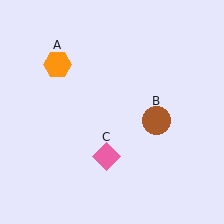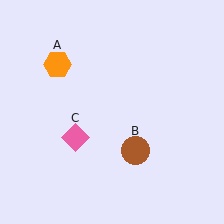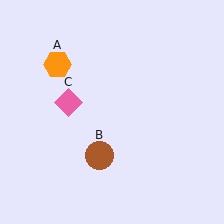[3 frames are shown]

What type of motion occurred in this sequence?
The brown circle (object B), pink diamond (object C) rotated clockwise around the center of the scene.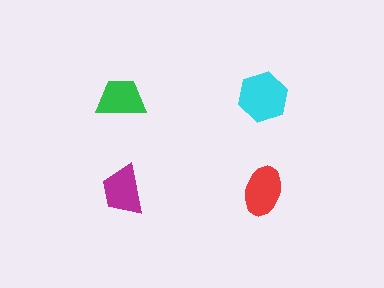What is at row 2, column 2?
A red ellipse.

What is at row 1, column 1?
A green trapezoid.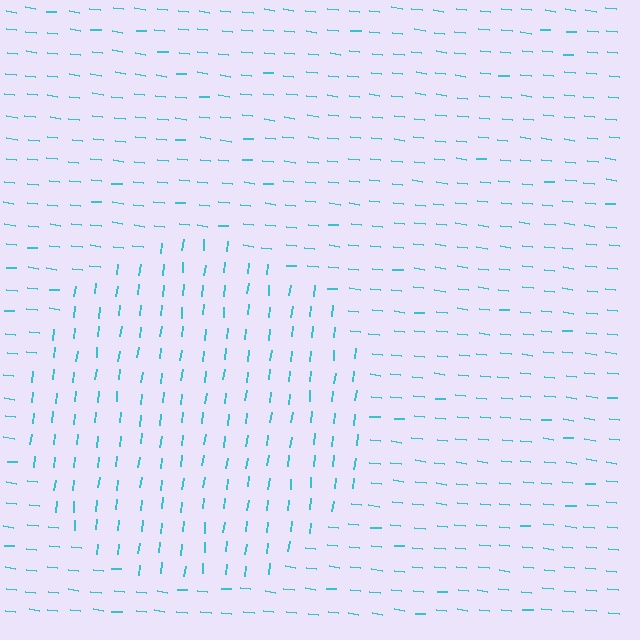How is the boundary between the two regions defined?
The boundary is defined purely by a change in line orientation (approximately 90 degrees difference). All lines are the same color and thickness.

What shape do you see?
I see a circle.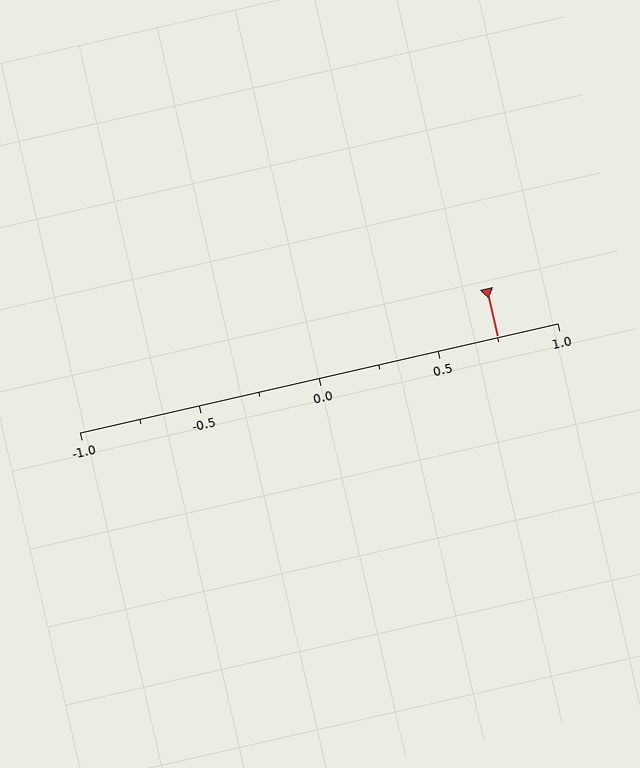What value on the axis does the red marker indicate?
The marker indicates approximately 0.75.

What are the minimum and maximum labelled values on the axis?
The axis runs from -1.0 to 1.0.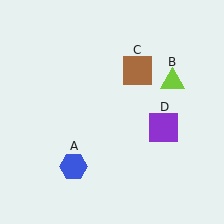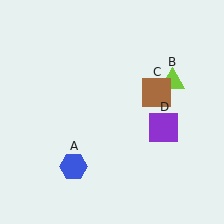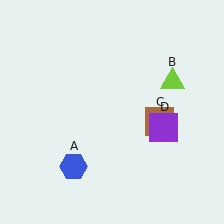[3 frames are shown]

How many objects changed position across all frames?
1 object changed position: brown square (object C).